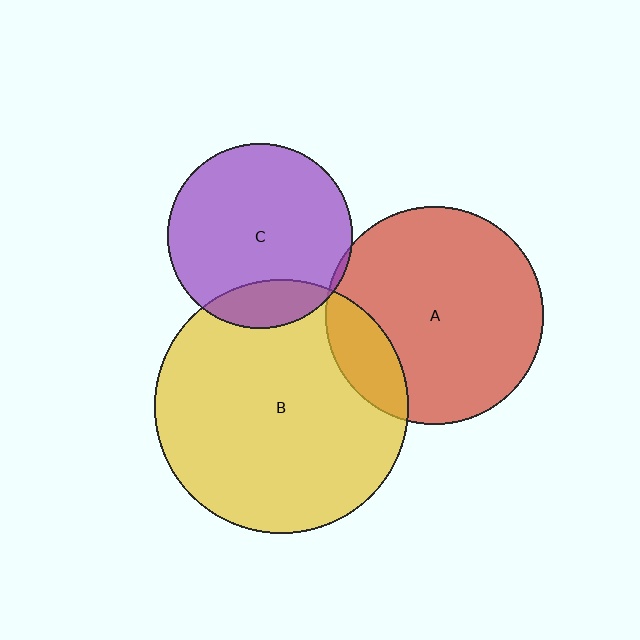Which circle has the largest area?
Circle B (yellow).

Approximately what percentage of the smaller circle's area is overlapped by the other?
Approximately 15%.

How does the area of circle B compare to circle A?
Approximately 1.4 times.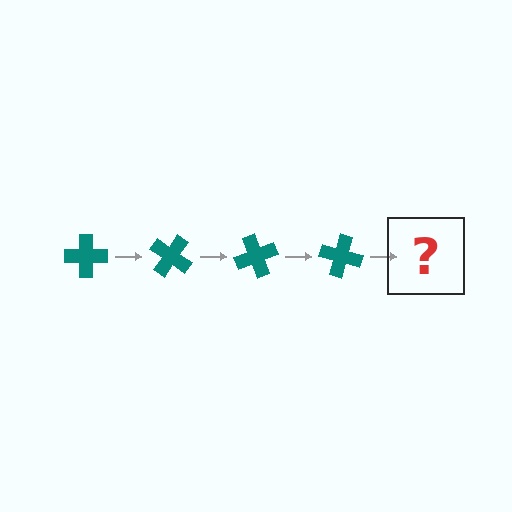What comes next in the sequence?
The next element should be a teal cross rotated 140 degrees.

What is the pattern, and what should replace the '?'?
The pattern is that the cross rotates 35 degrees each step. The '?' should be a teal cross rotated 140 degrees.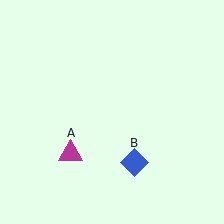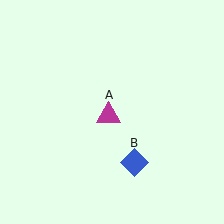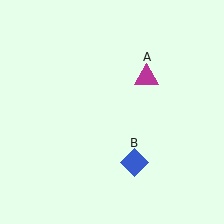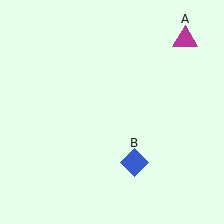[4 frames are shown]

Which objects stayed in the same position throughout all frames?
Blue diamond (object B) remained stationary.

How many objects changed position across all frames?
1 object changed position: magenta triangle (object A).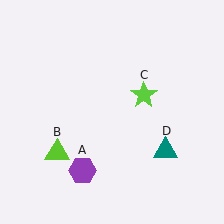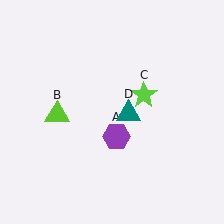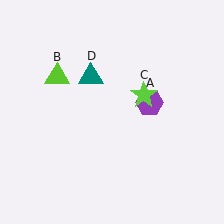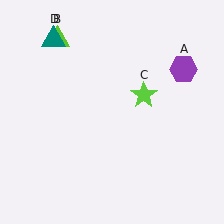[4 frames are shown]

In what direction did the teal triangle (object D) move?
The teal triangle (object D) moved up and to the left.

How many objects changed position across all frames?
3 objects changed position: purple hexagon (object A), lime triangle (object B), teal triangle (object D).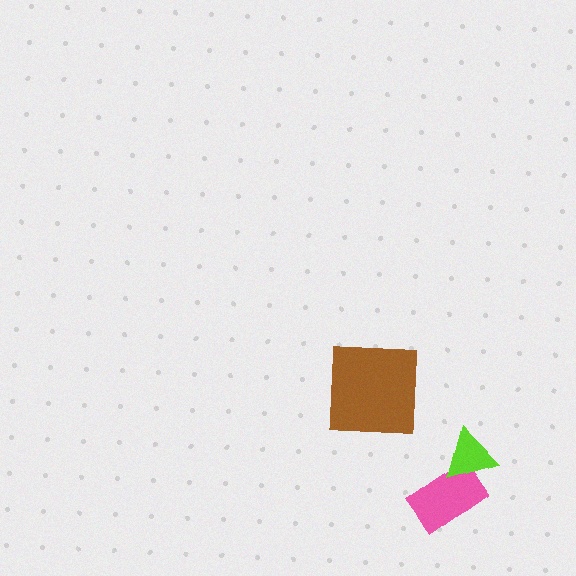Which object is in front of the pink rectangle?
The lime triangle is in front of the pink rectangle.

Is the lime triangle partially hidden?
No, no other shape covers it.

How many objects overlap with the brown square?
0 objects overlap with the brown square.